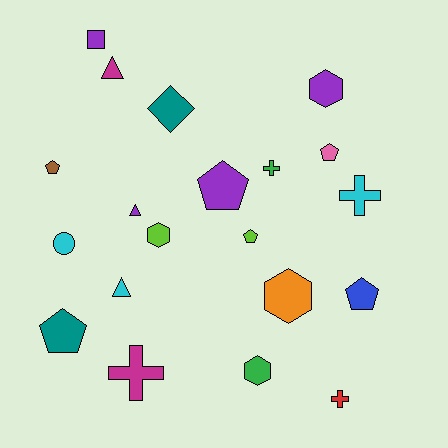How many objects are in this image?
There are 20 objects.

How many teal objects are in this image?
There are 2 teal objects.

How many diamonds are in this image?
There is 1 diamond.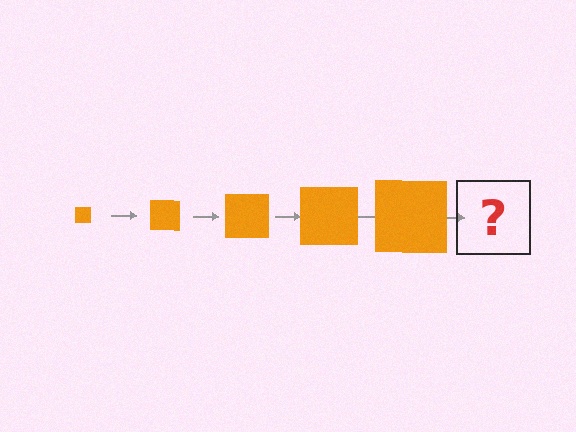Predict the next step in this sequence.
The next step is an orange square, larger than the previous one.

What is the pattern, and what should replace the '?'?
The pattern is that the square gets progressively larger each step. The '?' should be an orange square, larger than the previous one.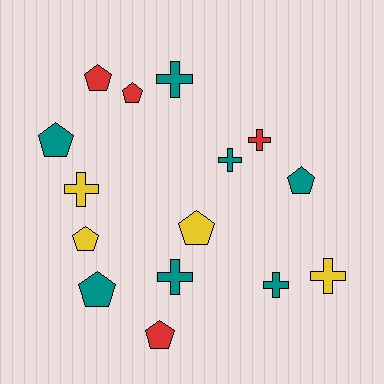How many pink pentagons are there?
There are no pink pentagons.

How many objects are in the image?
There are 15 objects.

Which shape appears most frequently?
Pentagon, with 8 objects.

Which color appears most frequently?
Teal, with 7 objects.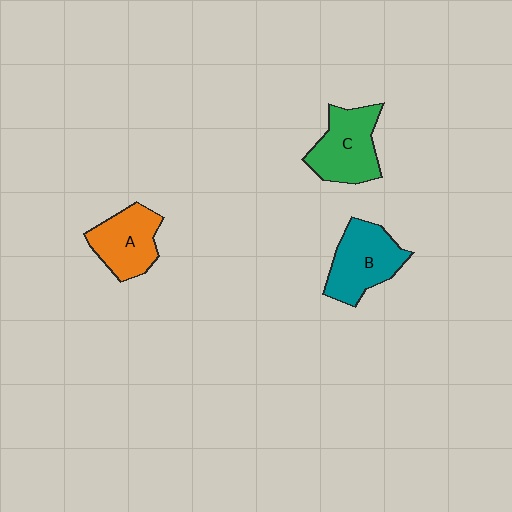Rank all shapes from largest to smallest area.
From largest to smallest: B (teal), C (green), A (orange).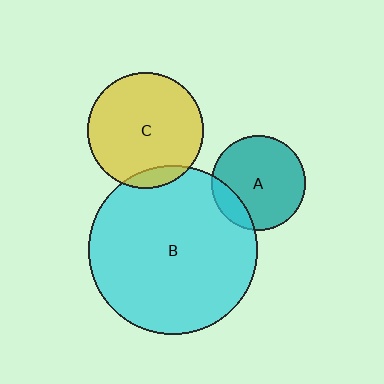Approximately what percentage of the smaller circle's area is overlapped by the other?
Approximately 10%.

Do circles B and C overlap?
Yes.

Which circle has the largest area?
Circle B (cyan).